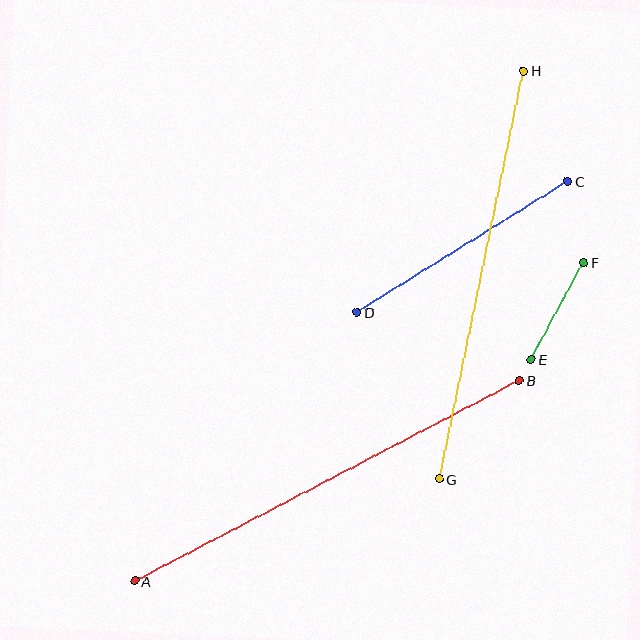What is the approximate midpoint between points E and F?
The midpoint is at approximately (558, 311) pixels.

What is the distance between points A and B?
The distance is approximately 434 pixels.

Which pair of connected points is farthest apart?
Points A and B are farthest apart.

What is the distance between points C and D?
The distance is approximately 248 pixels.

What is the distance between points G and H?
The distance is approximately 417 pixels.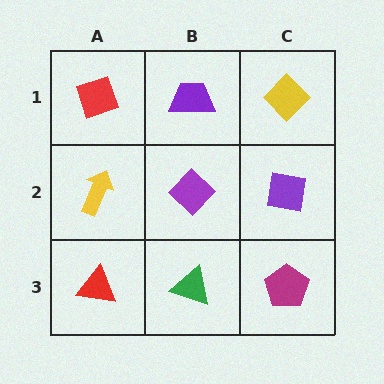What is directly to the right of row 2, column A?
A purple diamond.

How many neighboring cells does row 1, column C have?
2.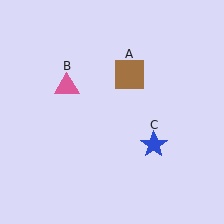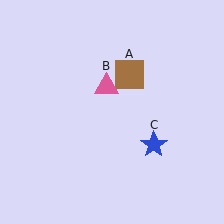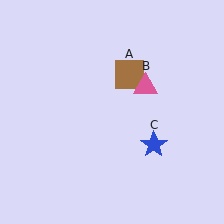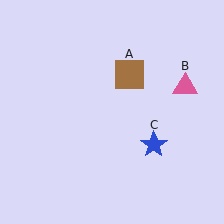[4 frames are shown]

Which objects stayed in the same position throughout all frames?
Brown square (object A) and blue star (object C) remained stationary.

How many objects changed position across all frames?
1 object changed position: pink triangle (object B).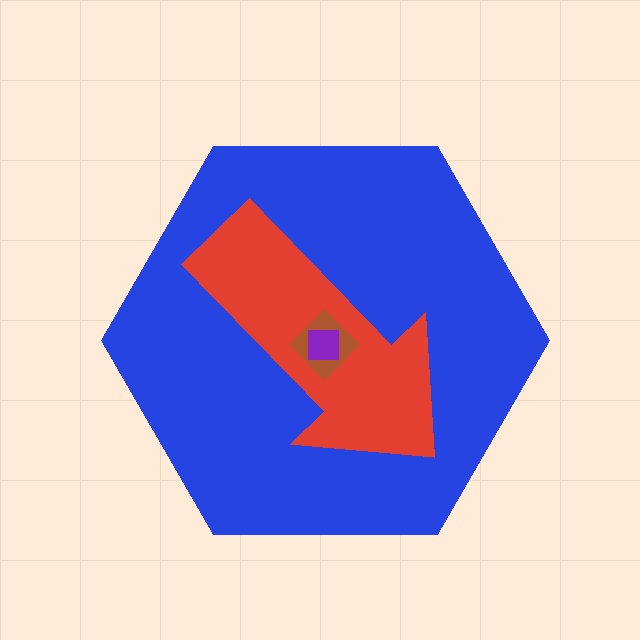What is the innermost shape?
The purple square.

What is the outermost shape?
The blue hexagon.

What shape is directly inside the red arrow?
The brown diamond.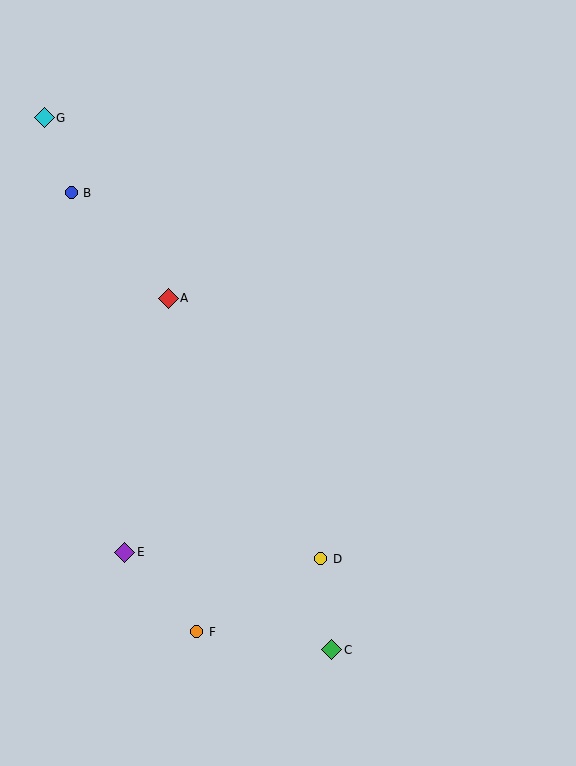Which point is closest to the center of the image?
Point A at (168, 298) is closest to the center.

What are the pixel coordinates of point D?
Point D is at (321, 559).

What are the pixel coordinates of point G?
Point G is at (44, 118).